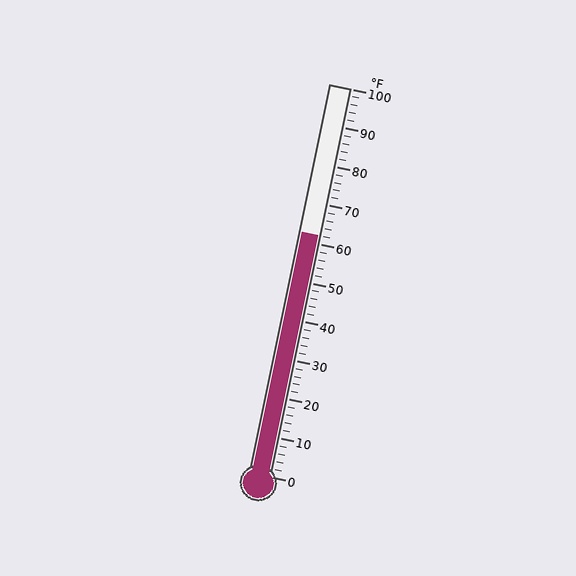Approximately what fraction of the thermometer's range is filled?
The thermometer is filled to approximately 60% of its range.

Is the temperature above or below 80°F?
The temperature is below 80°F.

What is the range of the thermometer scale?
The thermometer scale ranges from 0°F to 100°F.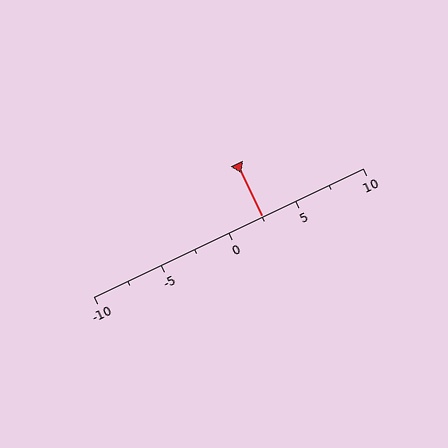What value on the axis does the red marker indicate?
The marker indicates approximately 2.5.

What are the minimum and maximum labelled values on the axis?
The axis runs from -10 to 10.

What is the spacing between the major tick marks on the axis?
The major ticks are spaced 5 apart.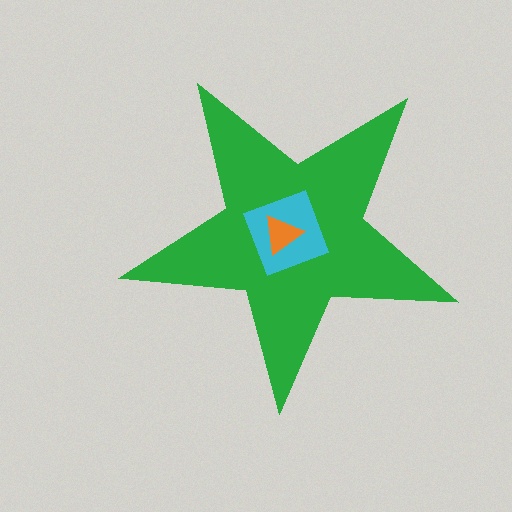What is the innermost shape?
The orange triangle.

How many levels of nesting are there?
3.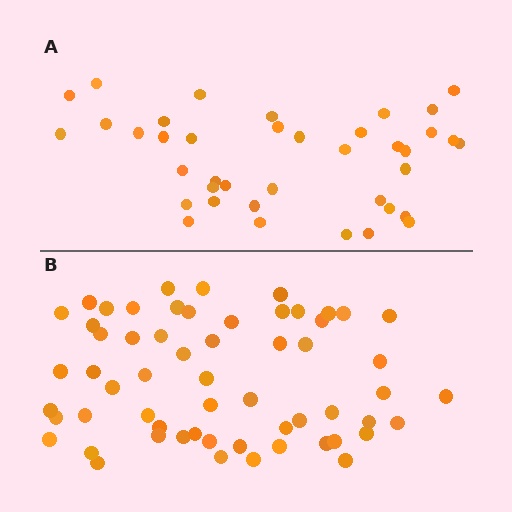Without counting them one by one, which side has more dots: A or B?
Region B (the bottom region) has more dots.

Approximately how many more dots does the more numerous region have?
Region B has approximately 20 more dots than region A.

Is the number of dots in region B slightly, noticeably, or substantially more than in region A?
Region B has substantially more. The ratio is roughly 1.5 to 1.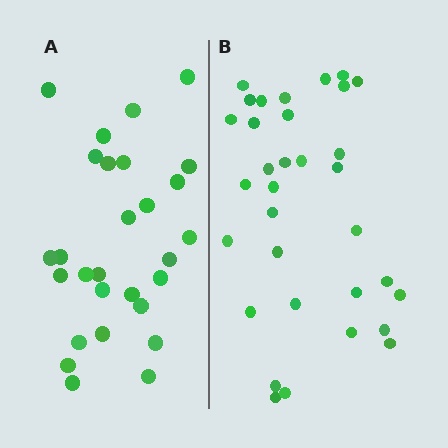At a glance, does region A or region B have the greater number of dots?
Region B (the right region) has more dots.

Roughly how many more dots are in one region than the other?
Region B has about 5 more dots than region A.